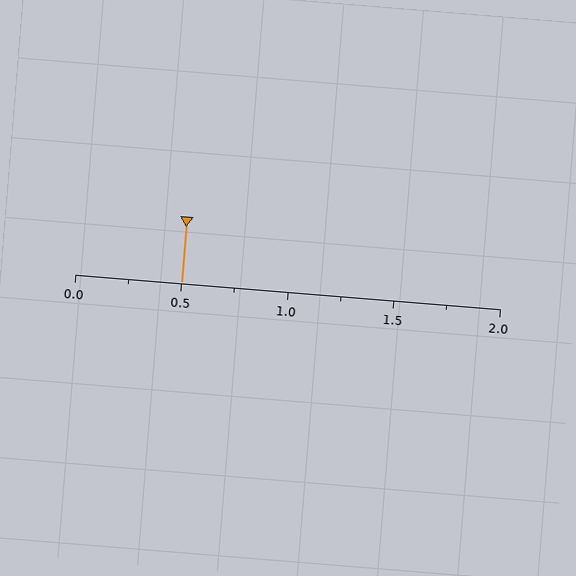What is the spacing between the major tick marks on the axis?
The major ticks are spaced 0.5 apart.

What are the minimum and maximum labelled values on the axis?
The axis runs from 0.0 to 2.0.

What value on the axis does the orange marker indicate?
The marker indicates approximately 0.5.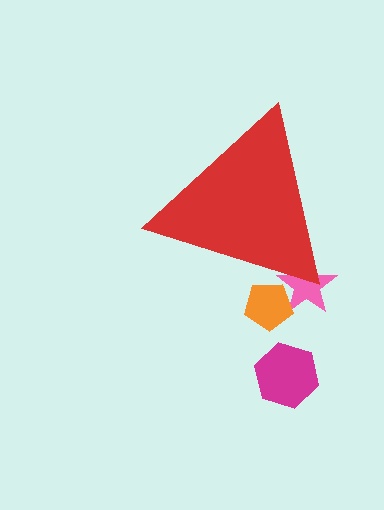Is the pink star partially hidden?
Yes, the pink star is partially hidden behind the red triangle.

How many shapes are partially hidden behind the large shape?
2 shapes are partially hidden.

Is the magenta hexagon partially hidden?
No, the magenta hexagon is fully visible.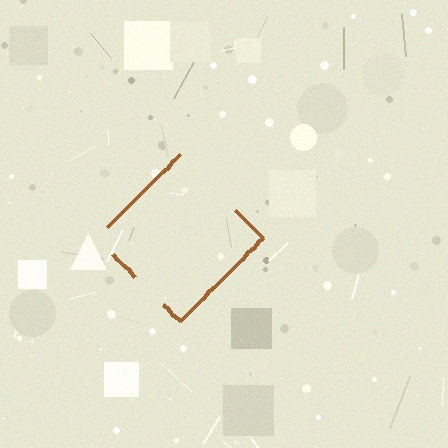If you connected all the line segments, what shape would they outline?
They would outline a diamond.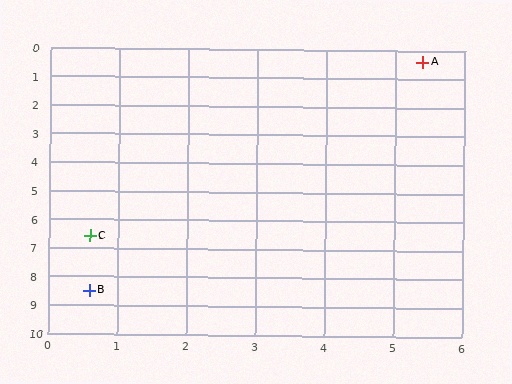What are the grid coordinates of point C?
Point C is at approximately (0.6, 6.6).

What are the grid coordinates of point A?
Point A is at approximately (5.4, 0.4).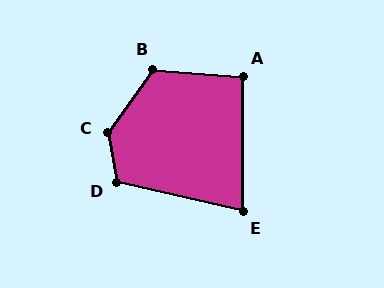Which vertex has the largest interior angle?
C, at approximately 136 degrees.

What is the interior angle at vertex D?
Approximately 113 degrees (obtuse).